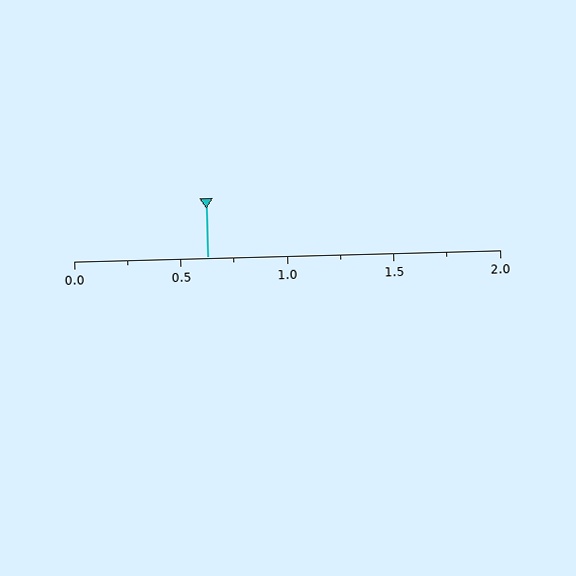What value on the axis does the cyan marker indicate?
The marker indicates approximately 0.62.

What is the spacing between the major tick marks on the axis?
The major ticks are spaced 0.5 apart.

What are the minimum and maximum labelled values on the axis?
The axis runs from 0.0 to 2.0.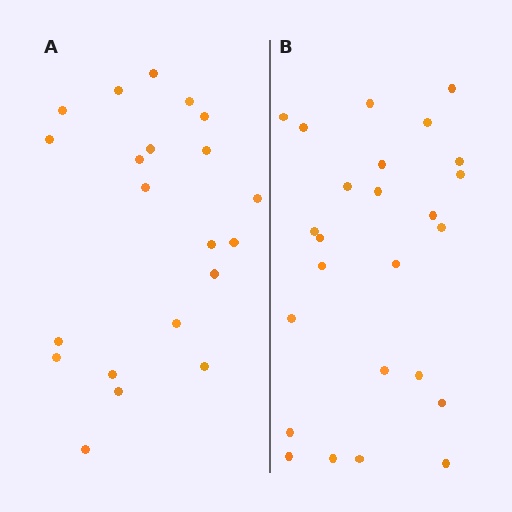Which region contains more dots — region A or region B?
Region B (the right region) has more dots.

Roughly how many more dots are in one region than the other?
Region B has about 4 more dots than region A.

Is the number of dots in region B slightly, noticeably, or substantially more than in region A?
Region B has only slightly more — the two regions are fairly close. The ratio is roughly 1.2 to 1.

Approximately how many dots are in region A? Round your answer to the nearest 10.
About 20 dots. (The exact count is 21, which rounds to 20.)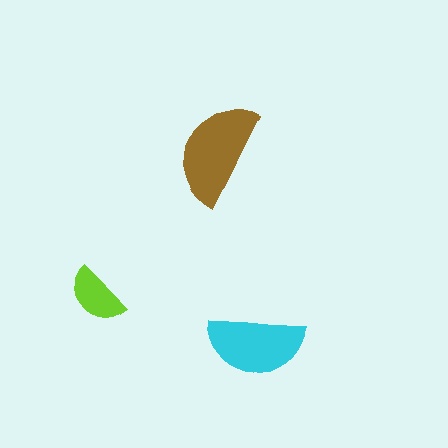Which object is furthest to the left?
The lime semicircle is leftmost.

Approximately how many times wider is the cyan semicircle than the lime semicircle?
About 1.5 times wider.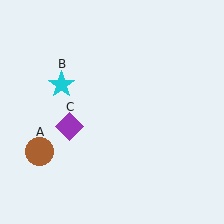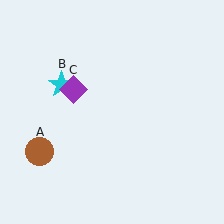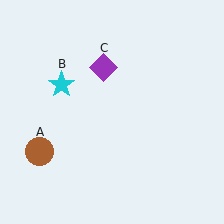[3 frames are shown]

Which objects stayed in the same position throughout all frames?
Brown circle (object A) and cyan star (object B) remained stationary.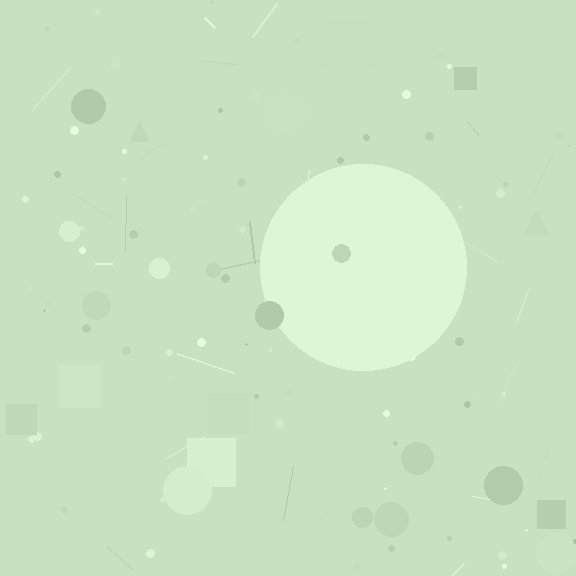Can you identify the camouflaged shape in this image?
The camouflaged shape is a circle.